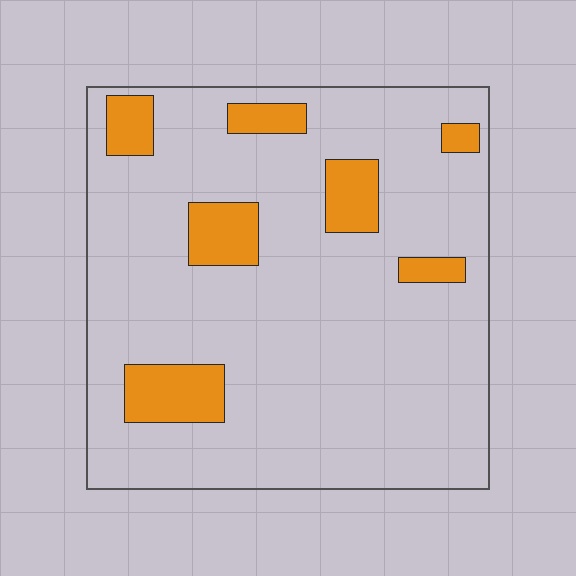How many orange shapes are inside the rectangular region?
7.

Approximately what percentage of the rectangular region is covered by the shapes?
Approximately 15%.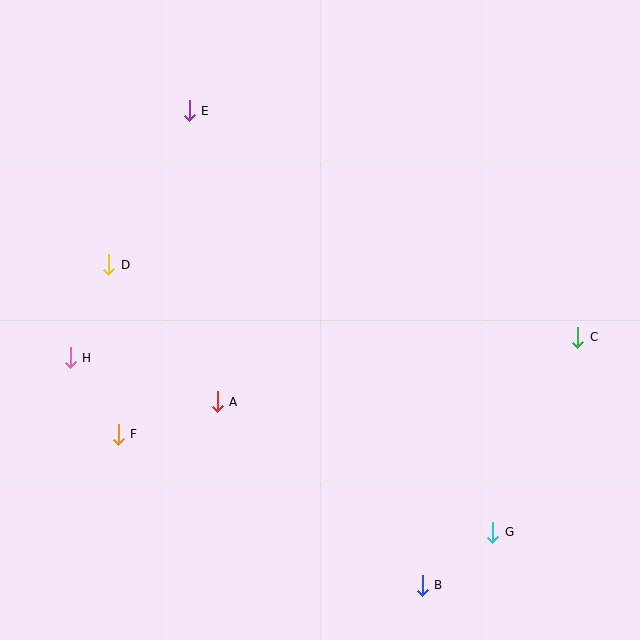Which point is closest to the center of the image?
Point A at (217, 402) is closest to the center.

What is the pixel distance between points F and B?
The distance between F and B is 340 pixels.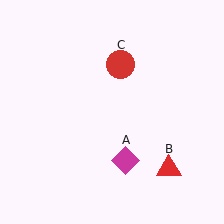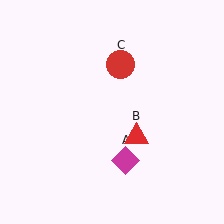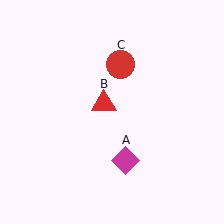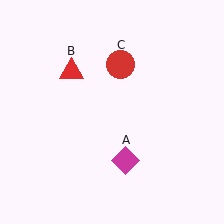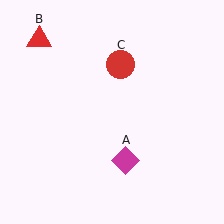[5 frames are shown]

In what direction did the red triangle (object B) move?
The red triangle (object B) moved up and to the left.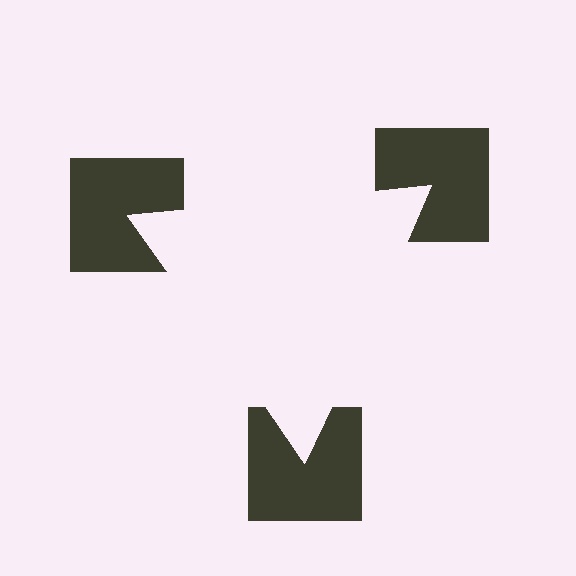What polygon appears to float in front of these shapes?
An illusory triangle — its edges are inferred from the aligned wedge cuts in the notched squares, not physically drawn.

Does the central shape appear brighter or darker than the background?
It typically appears slightly brighter than the background, even though no actual brightness change is drawn.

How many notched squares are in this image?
There are 3 — one at each vertex of the illusory triangle.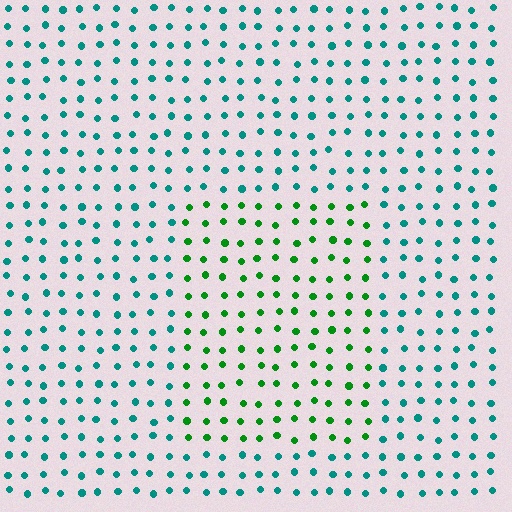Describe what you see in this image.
The image is filled with small teal elements in a uniform arrangement. A rectangle-shaped region is visible where the elements are tinted to a slightly different hue, forming a subtle color boundary.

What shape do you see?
I see a rectangle.